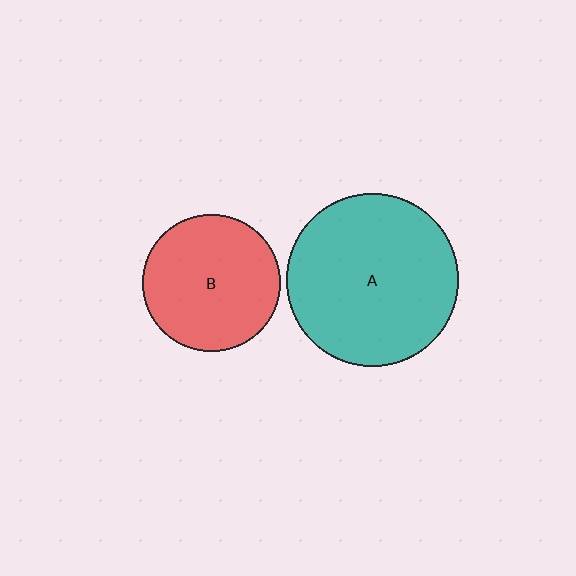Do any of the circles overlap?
No, none of the circles overlap.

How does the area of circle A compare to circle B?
Approximately 1.6 times.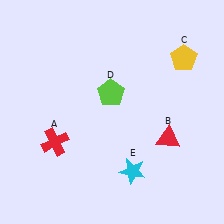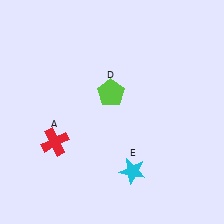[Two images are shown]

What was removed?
The yellow pentagon (C), the red triangle (B) were removed in Image 2.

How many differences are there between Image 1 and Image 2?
There are 2 differences between the two images.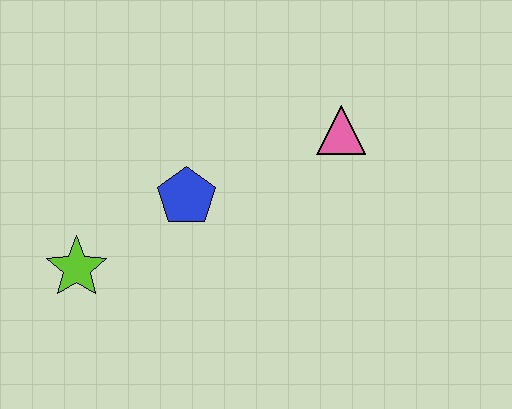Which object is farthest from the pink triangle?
The lime star is farthest from the pink triangle.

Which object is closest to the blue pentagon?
The lime star is closest to the blue pentagon.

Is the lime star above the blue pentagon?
No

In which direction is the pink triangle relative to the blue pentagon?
The pink triangle is to the right of the blue pentagon.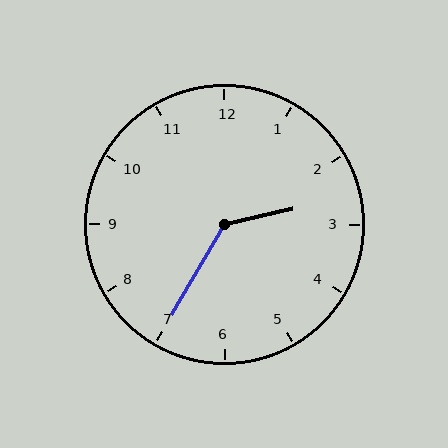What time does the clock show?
2:35.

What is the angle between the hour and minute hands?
Approximately 132 degrees.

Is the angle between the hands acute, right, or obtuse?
It is obtuse.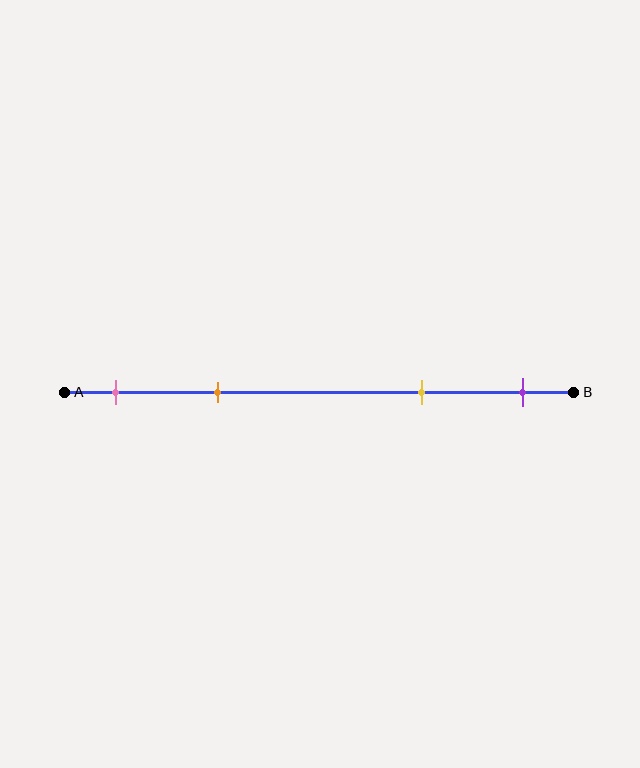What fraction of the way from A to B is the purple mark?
The purple mark is approximately 90% (0.9) of the way from A to B.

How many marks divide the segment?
There are 4 marks dividing the segment.